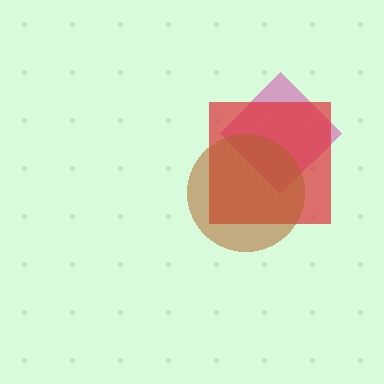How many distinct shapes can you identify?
There are 3 distinct shapes: a magenta diamond, a red square, a brown circle.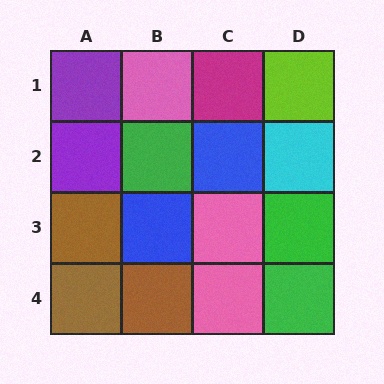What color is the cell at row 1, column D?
Lime.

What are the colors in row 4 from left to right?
Brown, brown, pink, green.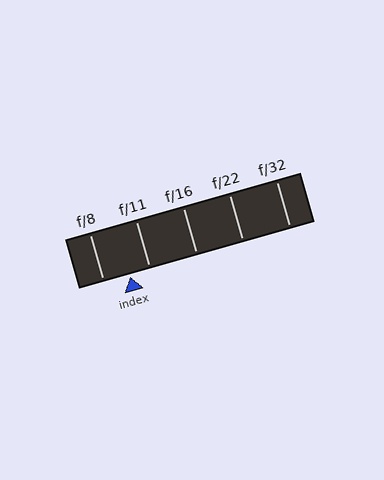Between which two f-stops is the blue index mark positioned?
The index mark is between f/8 and f/11.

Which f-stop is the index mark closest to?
The index mark is closest to f/11.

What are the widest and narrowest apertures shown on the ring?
The widest aperture shown is f/8 and the narrowest is f/32.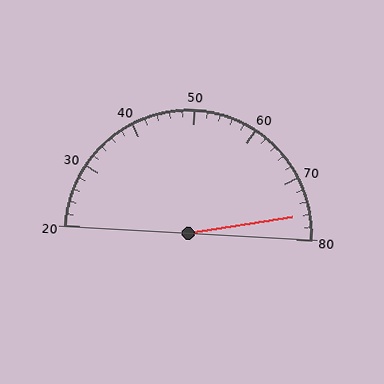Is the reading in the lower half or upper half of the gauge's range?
The reading is in the upper half of the range (20 to 80).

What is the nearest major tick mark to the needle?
The nearest major tick mark is 80.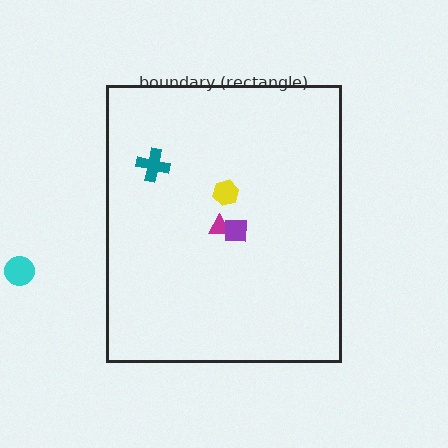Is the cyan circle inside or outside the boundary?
Outside.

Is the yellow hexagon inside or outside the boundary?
Inside.